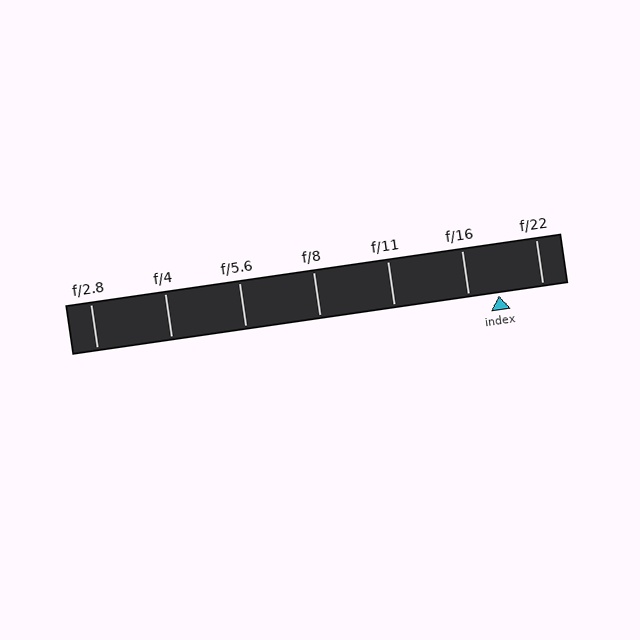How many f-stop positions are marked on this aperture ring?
There are 7 f-stop positions marked.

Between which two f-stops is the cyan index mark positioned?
The index mark is between f/16 and f/22.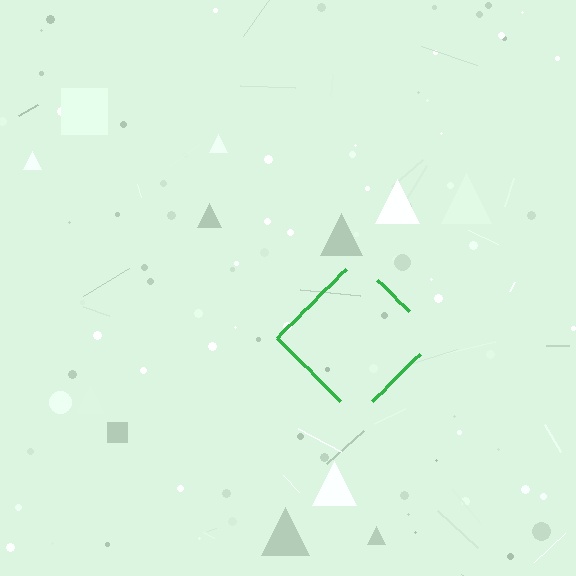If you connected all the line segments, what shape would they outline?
They would outline a diamond.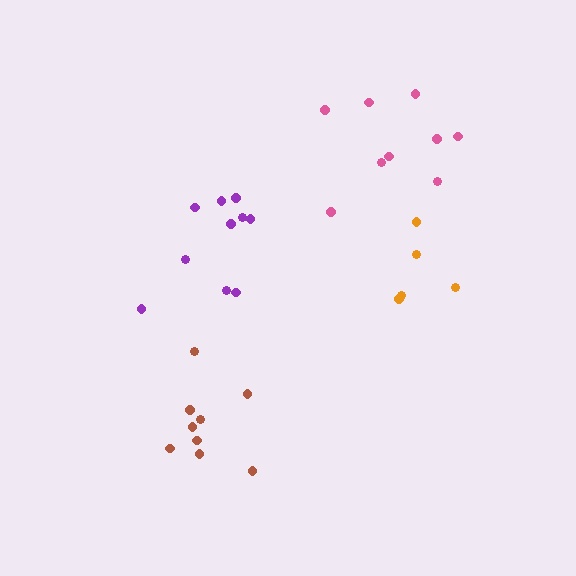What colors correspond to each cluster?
The clusters are colored: pink, orange, purple, brown.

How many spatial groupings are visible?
There are 4 spatial groupings.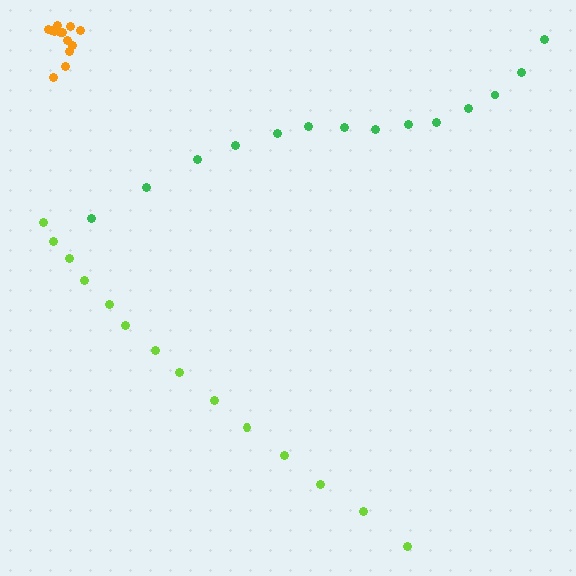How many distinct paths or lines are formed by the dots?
There are 3 distinct paths.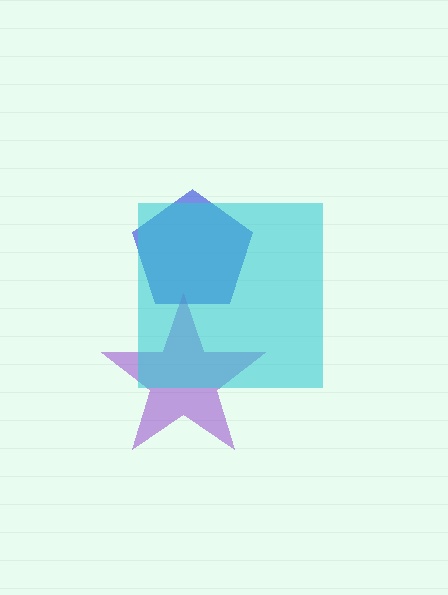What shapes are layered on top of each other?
The layered shapes are: a blue pentagon, a purple star, a cyan square.